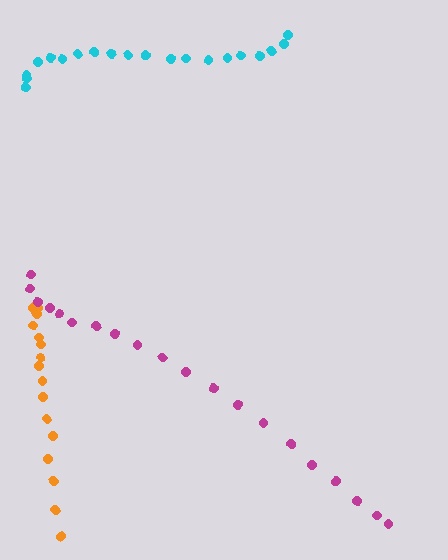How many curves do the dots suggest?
There are 3 distinct paths.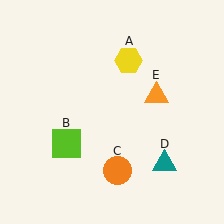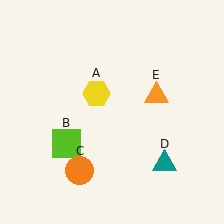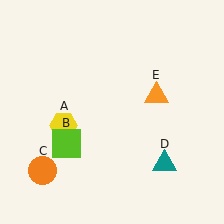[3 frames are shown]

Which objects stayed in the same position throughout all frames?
Lime square (object B) and teal triangle (object D) and orange triangle (object E) remained stationary.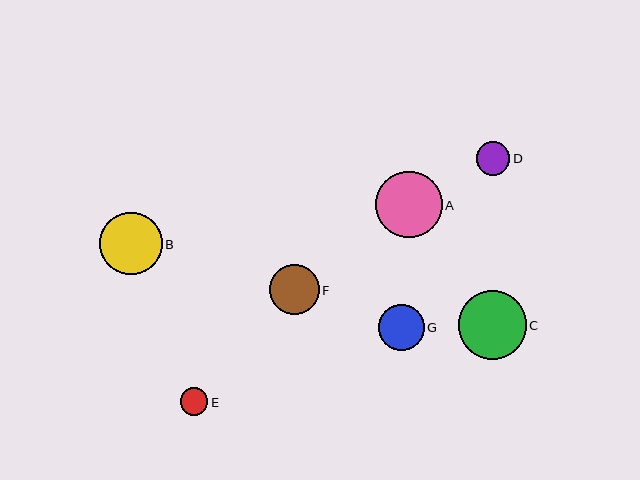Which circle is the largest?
Circle C is the largest with a size of approximately 68 pixels.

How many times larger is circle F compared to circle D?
Circle F is approximately 1.5 times the size of circle D.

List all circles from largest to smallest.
From largest to smallest: C, A, B, F, G, D, E.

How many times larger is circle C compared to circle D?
Circle C is approximately 2.0 times the size of circle D.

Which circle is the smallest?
Circle E is the smallest with a size of approximately 27 pixels.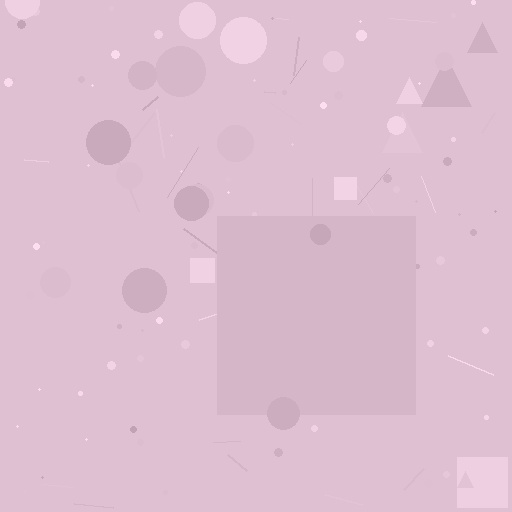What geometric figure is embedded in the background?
A square is embedded in the background.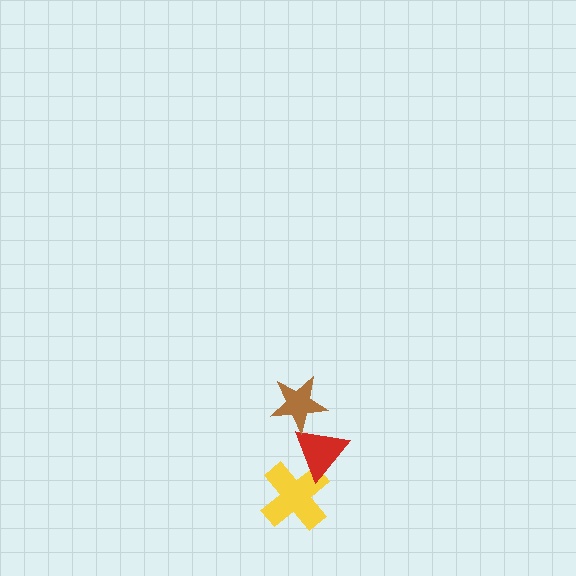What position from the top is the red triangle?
The red triangle is 2nd from the top.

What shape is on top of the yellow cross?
The red triangle is on top of the yellow cross.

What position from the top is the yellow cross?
The yellow cross is 3rd from the top.